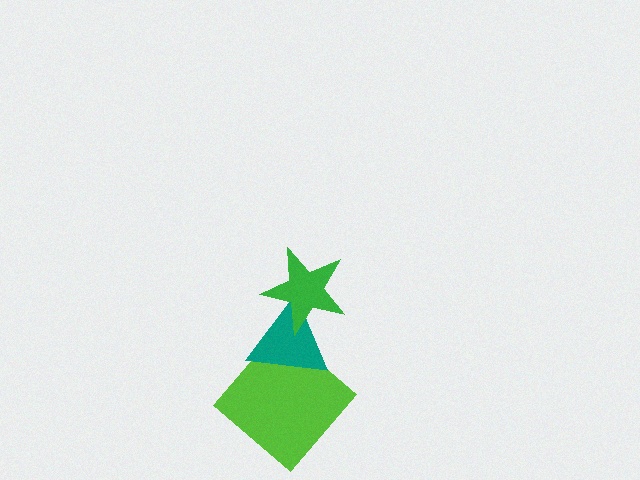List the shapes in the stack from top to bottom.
From top to bottom: the green star, the teal triangle, the lime diamond.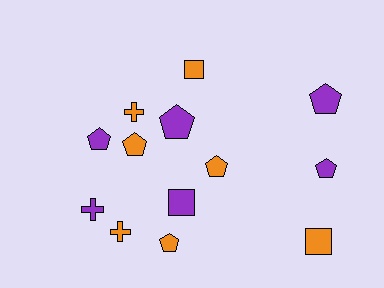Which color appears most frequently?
Orange, with 7 objects.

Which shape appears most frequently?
Pentagon, with 7 objects.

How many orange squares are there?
There are 2 orange squares.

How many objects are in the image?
There are 13 objects.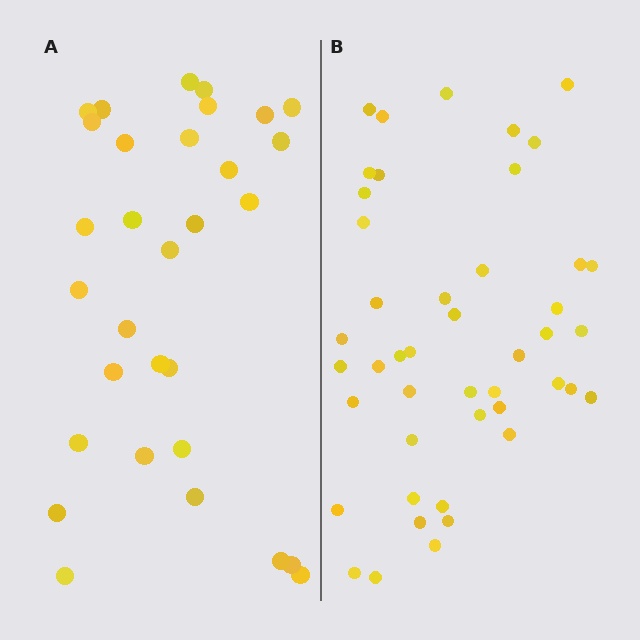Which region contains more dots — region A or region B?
Region B (the right region) has more dots.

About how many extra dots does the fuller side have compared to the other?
Region B has approximately 15 more dots than region A.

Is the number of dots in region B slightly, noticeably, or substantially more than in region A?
Region B has substantially more. The ratio is roughly 1.5 to 1.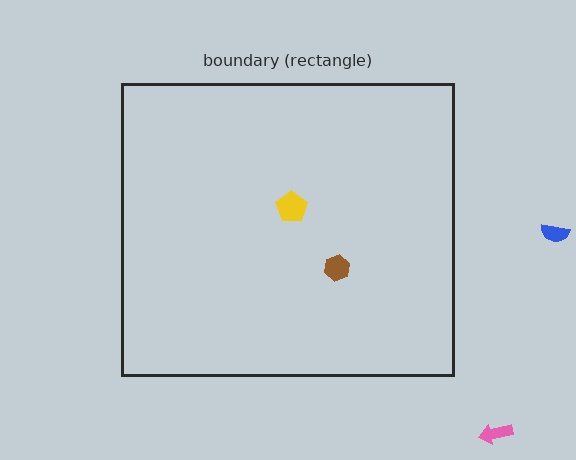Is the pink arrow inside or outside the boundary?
Outside.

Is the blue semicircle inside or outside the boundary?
Outside.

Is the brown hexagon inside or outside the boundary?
Inside.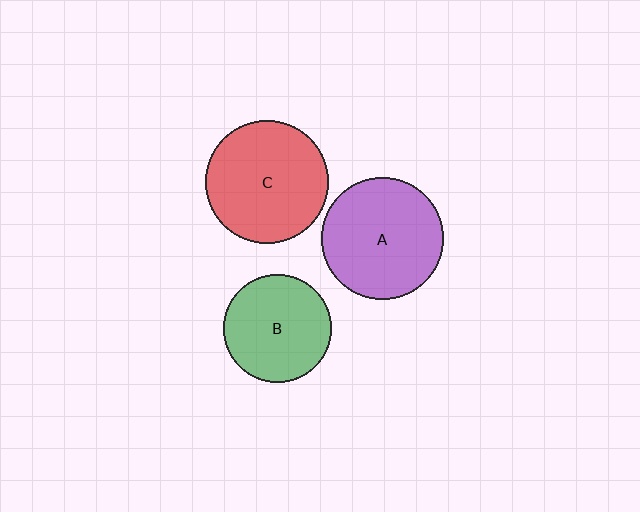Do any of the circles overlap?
No, none of the circles overlap.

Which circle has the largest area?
Circle C (red).